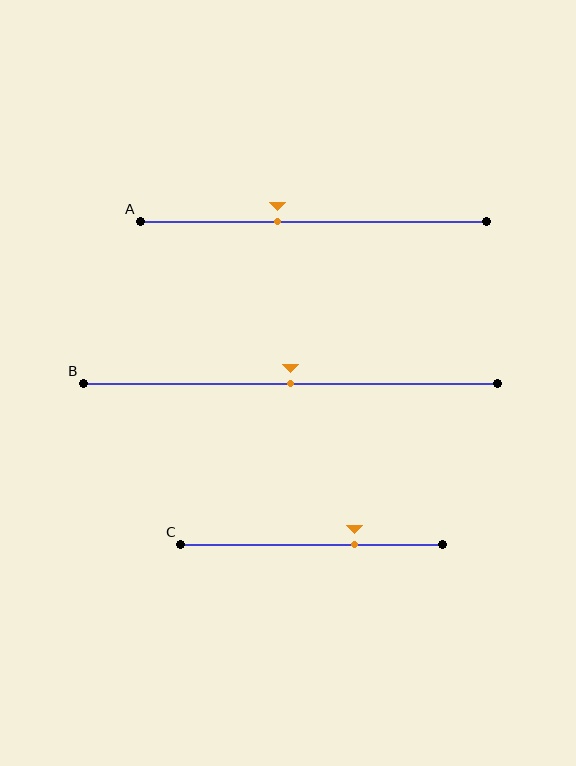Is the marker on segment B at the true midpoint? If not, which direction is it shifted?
Yes, the marker on segment B is at the true midpoint.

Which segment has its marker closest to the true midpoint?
Segment B has its marker closest to the true midpoint.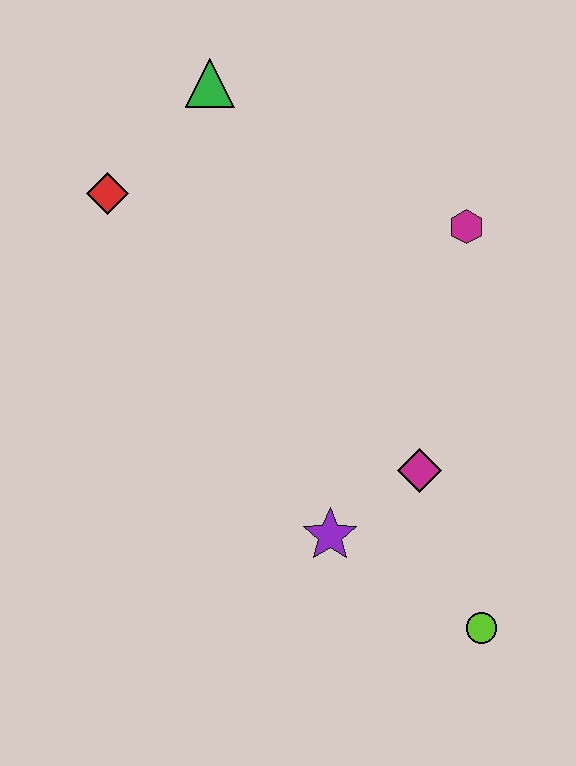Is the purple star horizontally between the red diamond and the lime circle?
Yes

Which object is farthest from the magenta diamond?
The green triangle is farthest from the magenta diamond.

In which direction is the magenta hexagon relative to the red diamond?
The magenta hexagon is to the right of the red diamond.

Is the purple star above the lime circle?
Yes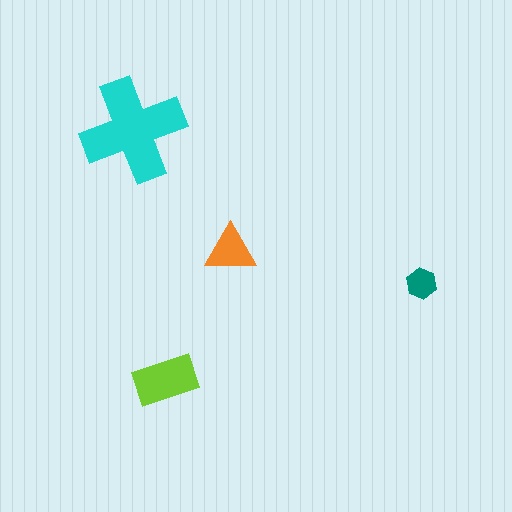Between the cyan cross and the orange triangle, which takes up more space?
The cyan cross.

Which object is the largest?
The cyan cross.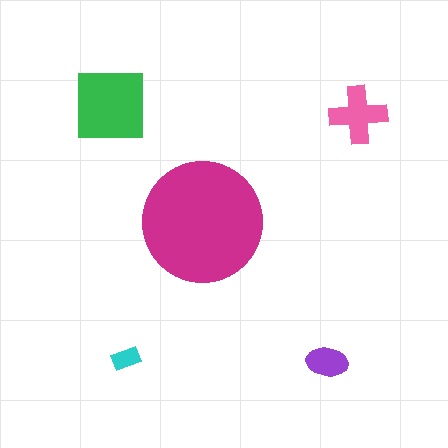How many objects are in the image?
There are 5 objects in the image.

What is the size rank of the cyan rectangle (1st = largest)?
5th.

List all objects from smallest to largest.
The cyan rectangle, the purple ellipse, the pink cross, the green square, the magenta circle.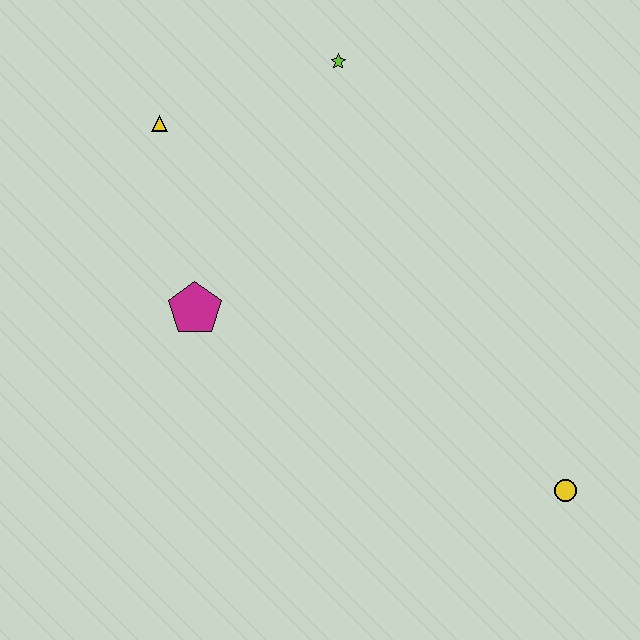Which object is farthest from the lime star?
The yellow circle is farthest from the lime star.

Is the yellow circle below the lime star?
Yes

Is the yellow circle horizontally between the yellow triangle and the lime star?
No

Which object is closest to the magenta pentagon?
The yellow triangle is closest to the magenta pentagon.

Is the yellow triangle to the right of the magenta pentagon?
No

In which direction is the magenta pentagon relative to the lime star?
The magenta pentagon is below the lime star.